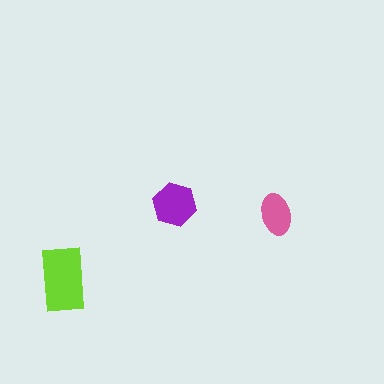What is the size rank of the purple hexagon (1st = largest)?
2nd.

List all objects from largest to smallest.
The lime rectangle, the purple hexagon, the pink ellipse.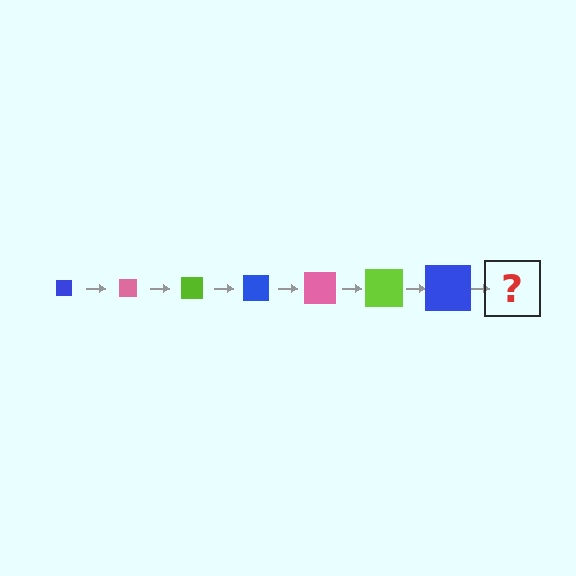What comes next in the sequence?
The next element should be a pink square, larger than the previous one.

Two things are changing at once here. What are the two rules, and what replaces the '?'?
The two rules are that the square grows larger each step and the color cycles through blue, pink, and lime. The '?' should be a pink square, larger than the previous one.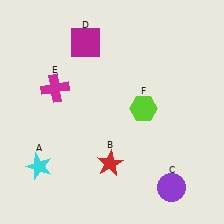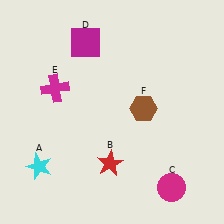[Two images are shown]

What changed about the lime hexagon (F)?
In Image 1, F is lime. In Image 2, it changed to brown.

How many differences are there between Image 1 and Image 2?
There are 2 differences between the two images.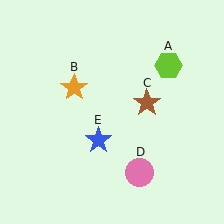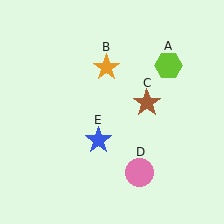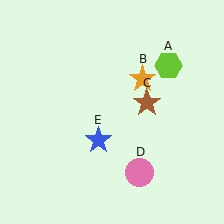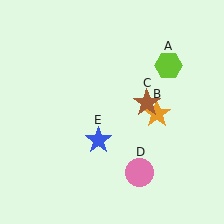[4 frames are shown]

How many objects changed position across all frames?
1 object changed position: orange star (object B).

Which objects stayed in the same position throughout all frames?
Lime hexagon (object A) and brown star (object C) and pink circle (object D) and blue star (object E) remained stationary.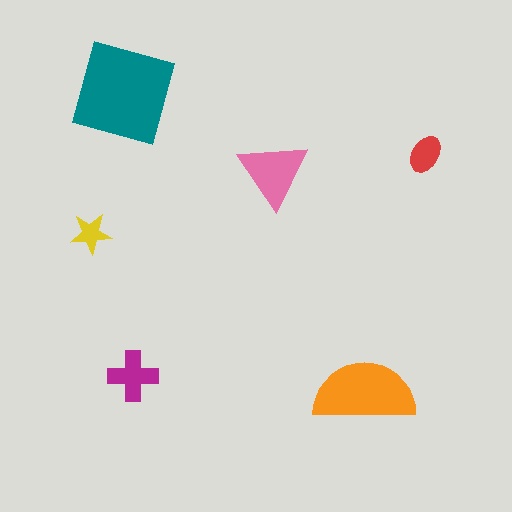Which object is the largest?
The teal diamond.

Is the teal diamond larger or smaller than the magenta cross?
Larger.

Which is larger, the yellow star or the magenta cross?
The magenta cross.